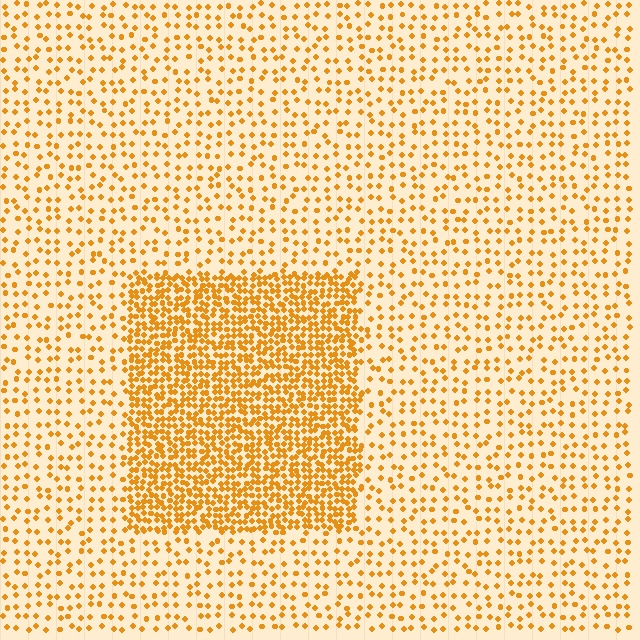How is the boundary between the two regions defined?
The boundary is defined by a change in element density (approximately 2.8x ratio). All elements are the same color, size, and shape.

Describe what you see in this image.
The image contains small orange elements arranged at two different densities. A rectangle-shaped region is visible where the elements are more densely packed than the surrounding area.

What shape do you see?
I see a rectangle.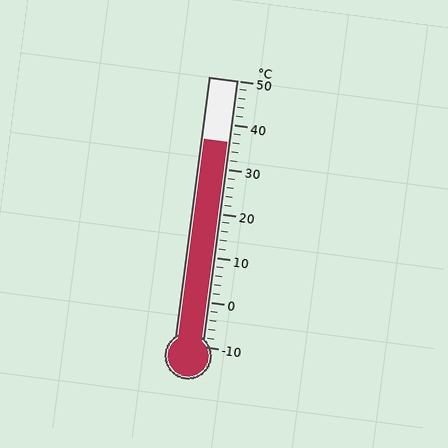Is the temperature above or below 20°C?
The temperature is above 20°C.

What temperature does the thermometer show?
The thermometer shows approximately 36°C.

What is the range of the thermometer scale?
The thermometer scale ranges from -10°C to 50°C.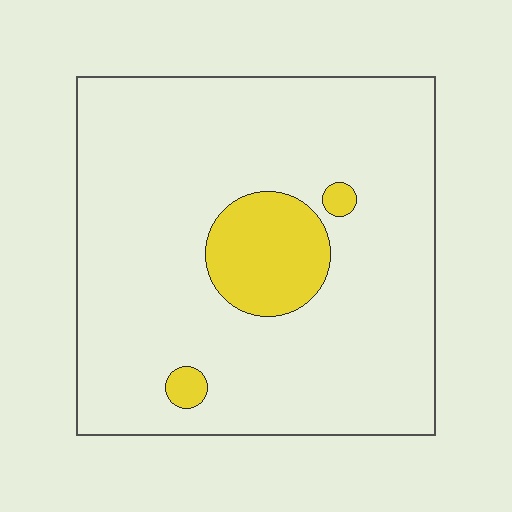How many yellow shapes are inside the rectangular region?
3.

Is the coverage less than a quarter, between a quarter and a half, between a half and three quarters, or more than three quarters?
Less than a quarter.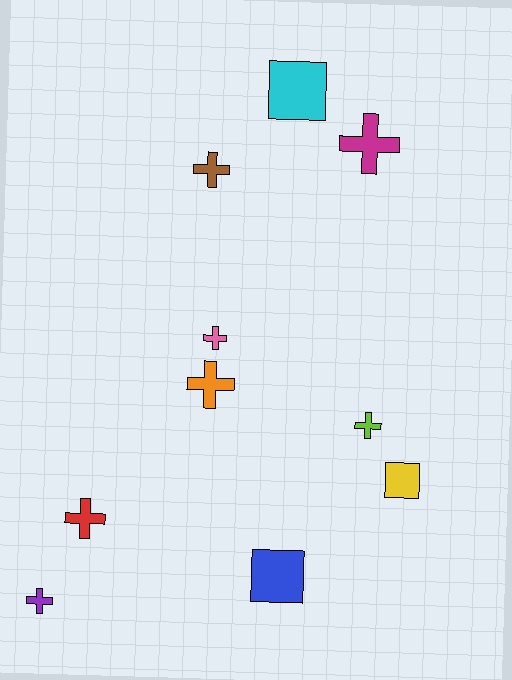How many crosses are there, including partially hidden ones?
There are 7 crosses.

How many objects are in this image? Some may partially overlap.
There are 10 objects.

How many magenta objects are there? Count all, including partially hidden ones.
There is 1 magenta object.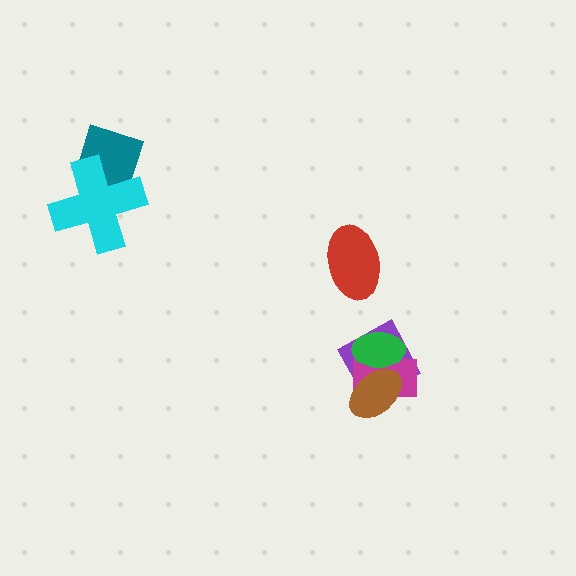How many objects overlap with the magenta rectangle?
3 objects overlap with the magenta rectangle.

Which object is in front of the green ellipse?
The brown ellipse is in front of the green ellipse.